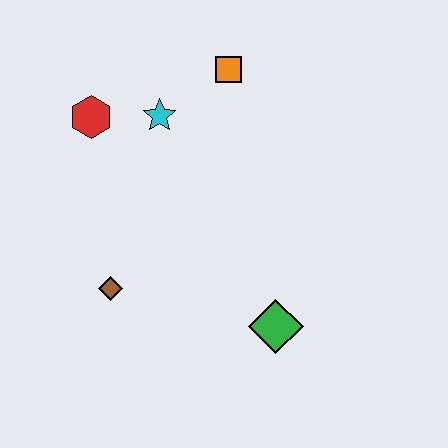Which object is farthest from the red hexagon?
The green diamond is farthest from the red hexagon.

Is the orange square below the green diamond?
No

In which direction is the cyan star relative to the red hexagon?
The cyan star is to the right of the red hexagon.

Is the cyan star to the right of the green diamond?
No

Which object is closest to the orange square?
The cyan star is closest to the orange square.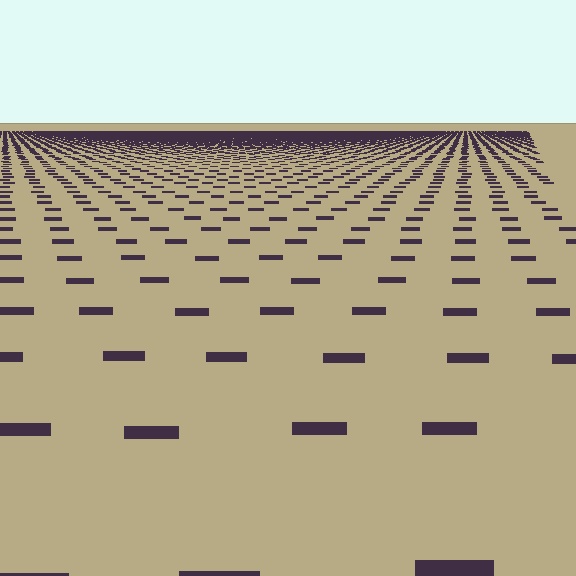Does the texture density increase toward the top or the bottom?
Density increases toward the top.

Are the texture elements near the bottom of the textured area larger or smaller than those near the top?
Larger. Near the bottom, elements are closer to the viewer and appear at a bigger on-screen size.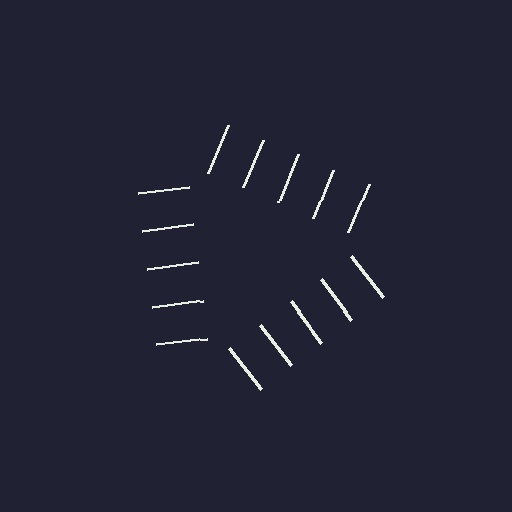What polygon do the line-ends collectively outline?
An illusory triangle — the line segments terminate on its edges but no continuous stroke is drawn.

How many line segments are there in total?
15 — 5 along each of the 3 edges.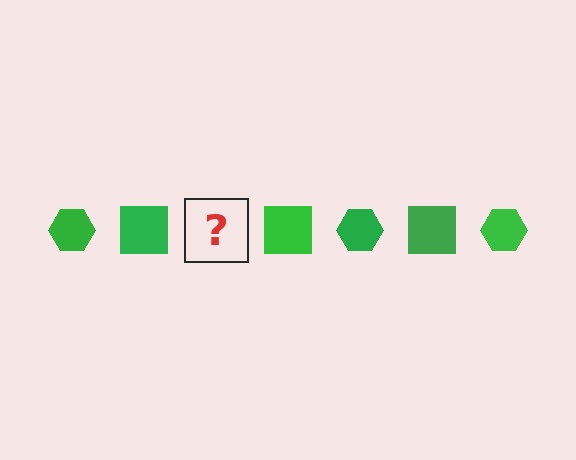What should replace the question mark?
The question mark should be replaced with a green hexagon.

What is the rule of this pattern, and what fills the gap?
The rule is that the pattern cycles through hexagon, square shapes in green. The gap should be filled with a green hexagon.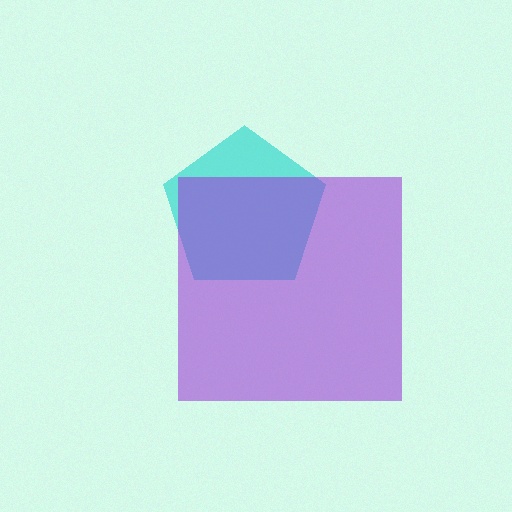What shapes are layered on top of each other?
The layered shapes are: a cyan pentagon, a purple square.